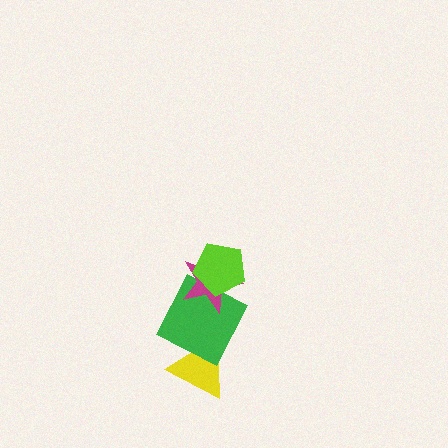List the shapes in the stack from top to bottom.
From top to bottom: the lime pentagon, the magenta star, the green square, the yellow triangle.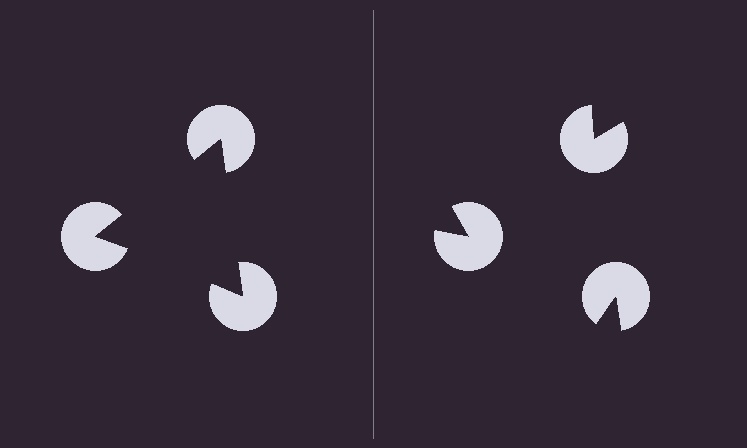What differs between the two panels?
The pac-man discs are positioned identically on both sides; only the wedge orientations differ. On the left they align to a triangle; on the right they are misaligned.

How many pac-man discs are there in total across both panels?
6 — 3 on each side.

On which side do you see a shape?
An illusory triangle appears on the left side. On the right side the wedge cuts are rotated, so no coherent shape forms.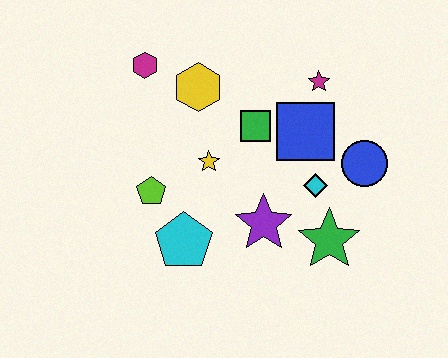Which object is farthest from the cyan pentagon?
The magenta star is farthest from the cyan pentagon.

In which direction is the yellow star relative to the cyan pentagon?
The yellow star is above the cyan pentagon.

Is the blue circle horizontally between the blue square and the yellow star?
No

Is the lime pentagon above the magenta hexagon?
No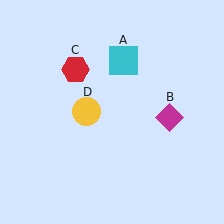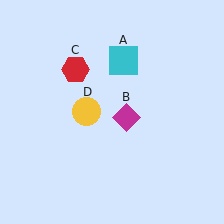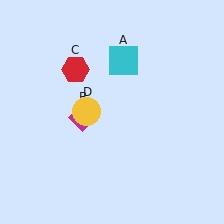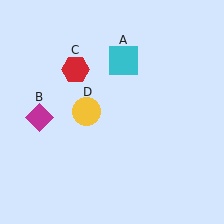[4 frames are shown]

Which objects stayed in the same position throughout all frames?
Cyan square (object A) and red hexagon (object C) and yellow circle (object D) remained stationary.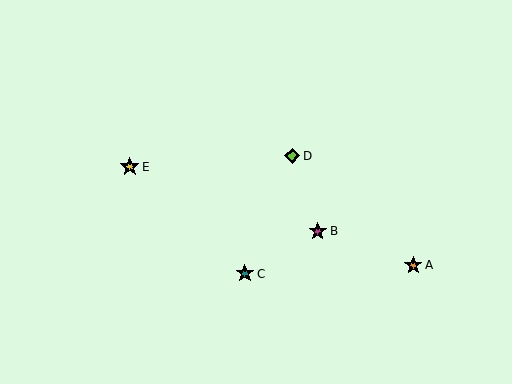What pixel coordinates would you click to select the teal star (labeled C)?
Click at (245, 274) to select the teal star C.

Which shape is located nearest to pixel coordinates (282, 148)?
The lime diamond (labeled D) at (292, 156) is nearest to that location.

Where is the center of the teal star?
The center of the teal star is at (245, 274).